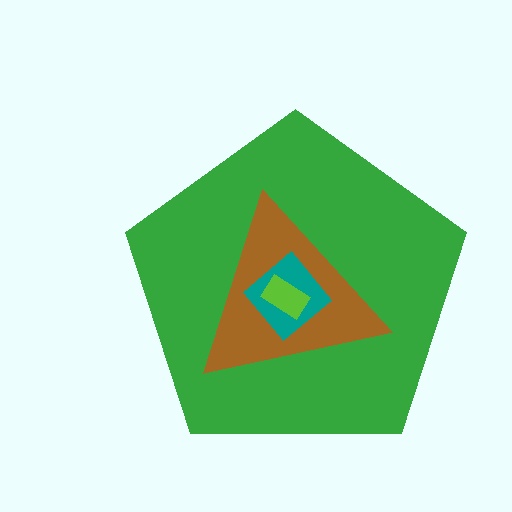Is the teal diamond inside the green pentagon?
Yes.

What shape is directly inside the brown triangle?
The teal diamond.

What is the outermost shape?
The green pentagon.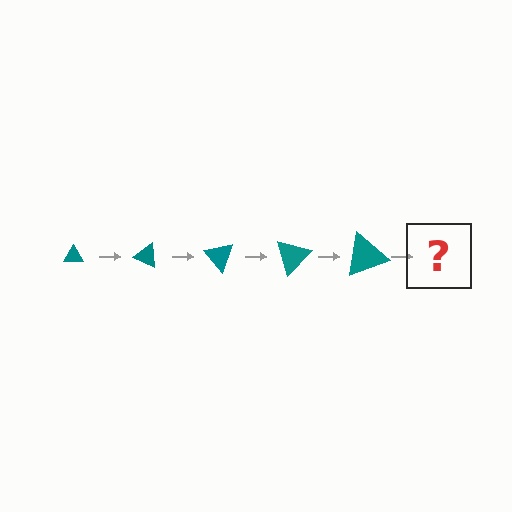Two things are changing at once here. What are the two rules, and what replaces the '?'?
The two rules are that the triangle grows larger each step and it rotates 25 degrees each step. The '?' should be a triangle, larger than the previous one and rotated 125 degrees from the start.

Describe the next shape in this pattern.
It should be a triangle, larger than the previous one and rotated 125 degrees from the start.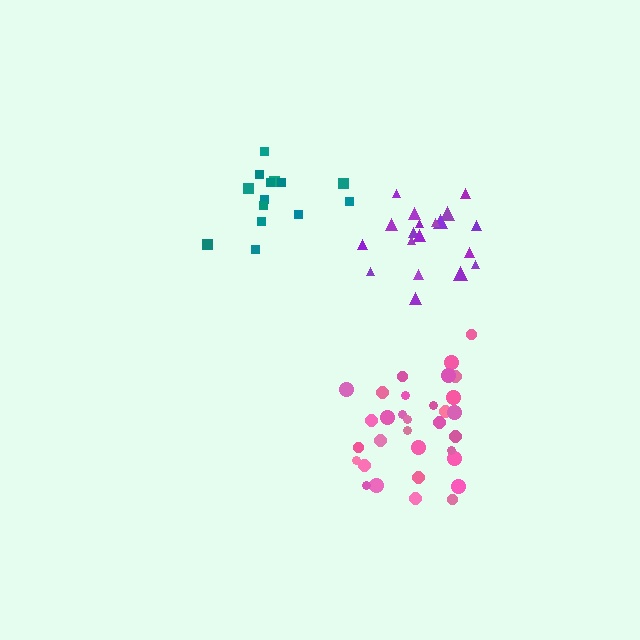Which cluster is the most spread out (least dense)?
Teal.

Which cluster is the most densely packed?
Pink.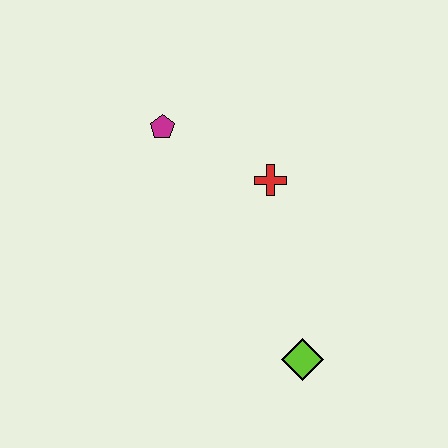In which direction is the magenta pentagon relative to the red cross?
The magenta pentagon is to the left of the red cross.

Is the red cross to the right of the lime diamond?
No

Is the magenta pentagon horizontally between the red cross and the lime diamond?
No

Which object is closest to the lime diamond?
The red cross is closest to the lime diamond.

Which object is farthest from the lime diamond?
The magenta pentagon is farthest from the lime diamond.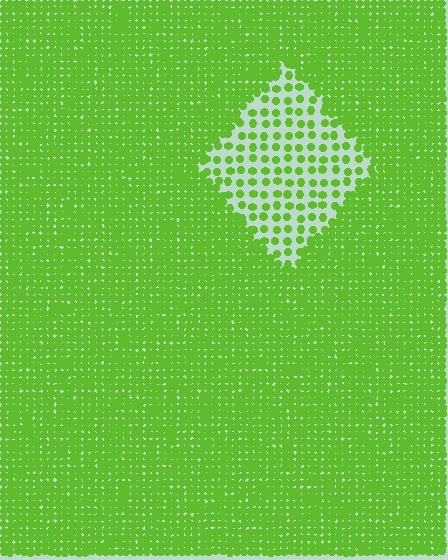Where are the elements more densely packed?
The elements are more densely packed outside the diamond boundary.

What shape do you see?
I see a diamond.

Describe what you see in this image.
The image contains small lime elements arranged at two different densities. A diamond-shaped region is visible where the elements are less densely packed than the surrounding area.